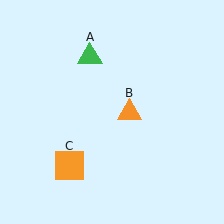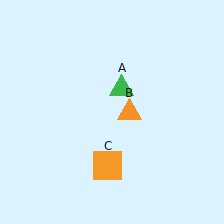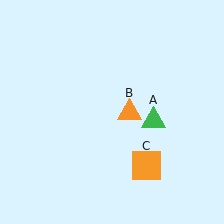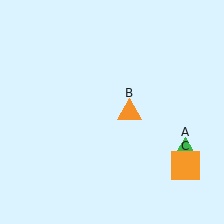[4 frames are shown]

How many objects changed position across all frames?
2 objects changed position: green triangle (object A), orange square (object C).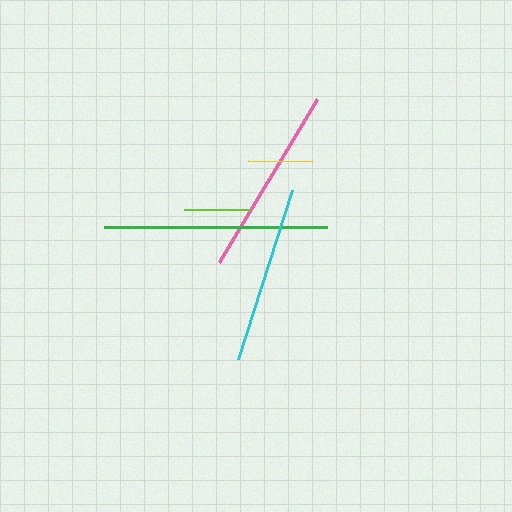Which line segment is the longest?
The green line is the longest at approximately 223 pixels.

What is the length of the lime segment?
The lime segment is approximately 67 pixels long.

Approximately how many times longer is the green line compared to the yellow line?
The green line is approximately 3.5 times the length of the yellow line.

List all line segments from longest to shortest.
From longest to shortest: green, pink, cyan, lime, yellow.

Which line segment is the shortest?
The yellow line is the shortest at approximately 63 pixels.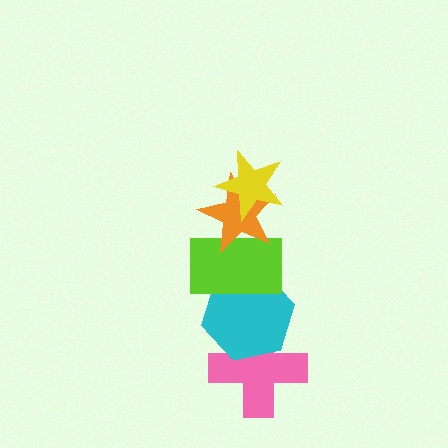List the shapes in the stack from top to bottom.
From top to bottom: the yellow star, the orange star, the lime rectangle, the cyan hexagon, the pink cross.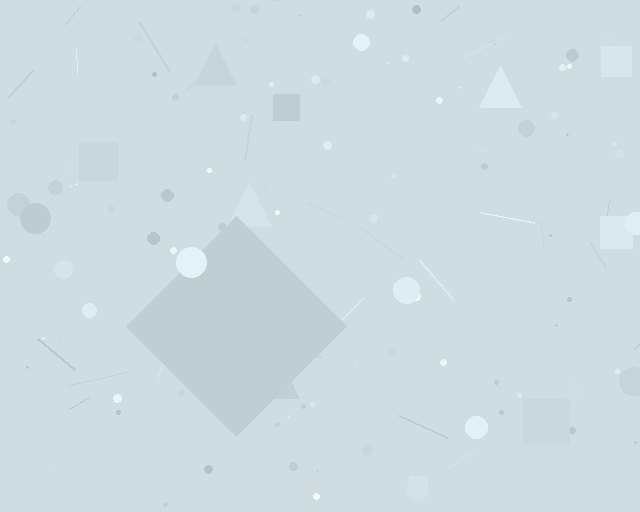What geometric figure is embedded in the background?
A diamond is embedded in the background.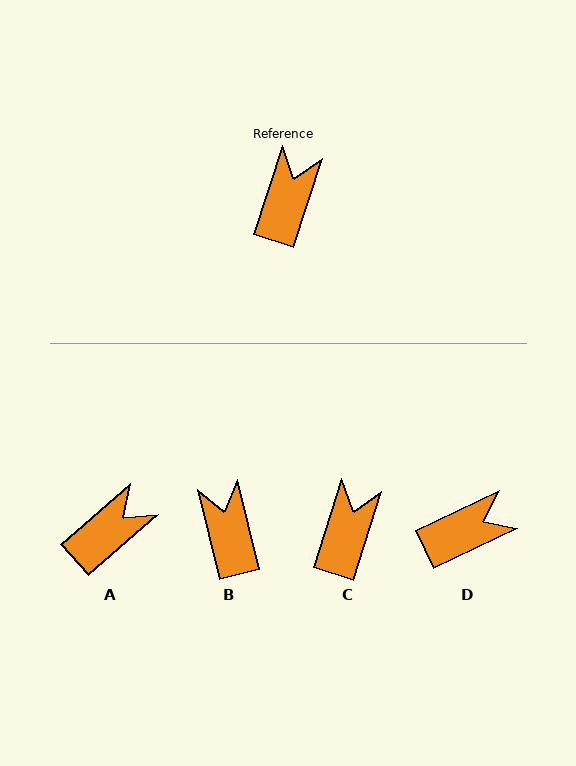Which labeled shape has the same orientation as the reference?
C.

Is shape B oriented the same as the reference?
No, it is off by about 32 degrees.